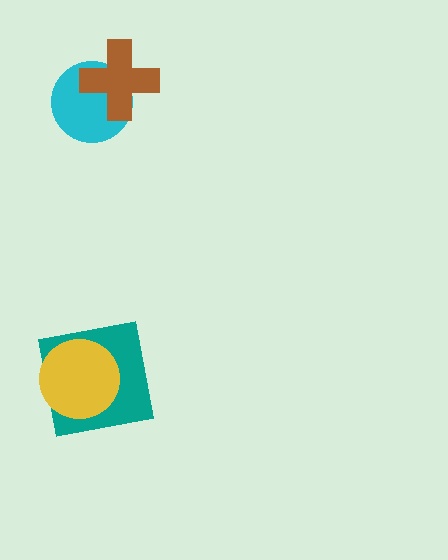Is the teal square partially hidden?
Yes, it is partially covered by another shape.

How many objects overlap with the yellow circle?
1 object overlaps with the yellow circle.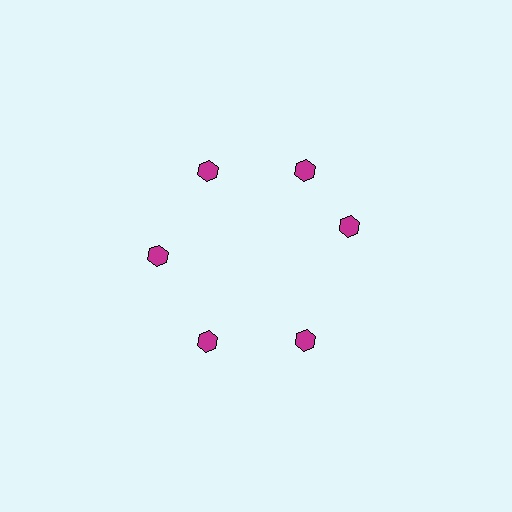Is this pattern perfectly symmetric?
No. The 6 magenta hexagons are arranged in a ring, but one element near the 3 o'clock position is rotated out of alignment along the ring, breaking the 6-fold rotational symmetry.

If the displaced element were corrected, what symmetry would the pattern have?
It would have 6-fold rotational symmetry — the pattern would map onto itself every 60 degrees.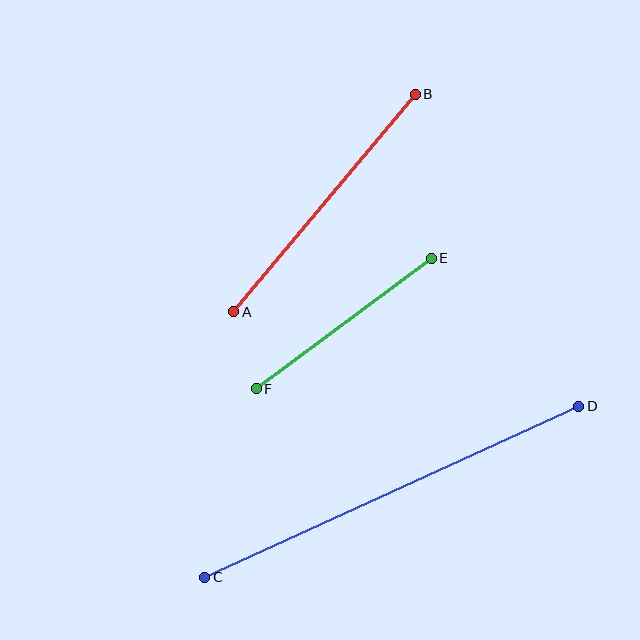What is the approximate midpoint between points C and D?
The midpoint is at approximately (392, 492) pixels.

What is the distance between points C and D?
The distance is approximately 411 pixels.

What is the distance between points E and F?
The distance is approximately 218 pixels.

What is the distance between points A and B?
The distance is approximately 283 pixels.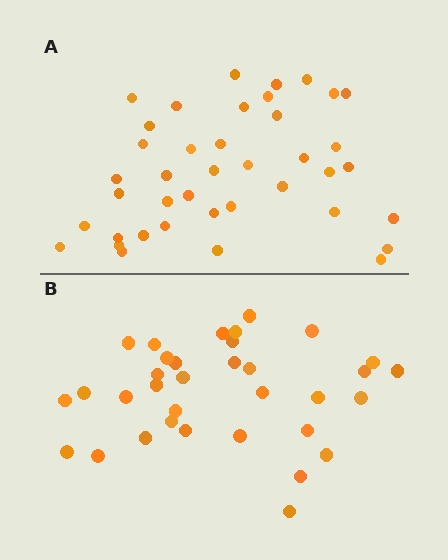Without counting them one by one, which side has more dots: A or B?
Region A (the top region) has more dots.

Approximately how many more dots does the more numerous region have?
Region A has about 6 more dots than region B.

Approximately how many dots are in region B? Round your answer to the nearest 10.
About 30 dots. (The exact count is 34, which rounds to 30.)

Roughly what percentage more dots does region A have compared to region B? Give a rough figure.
About 20% more.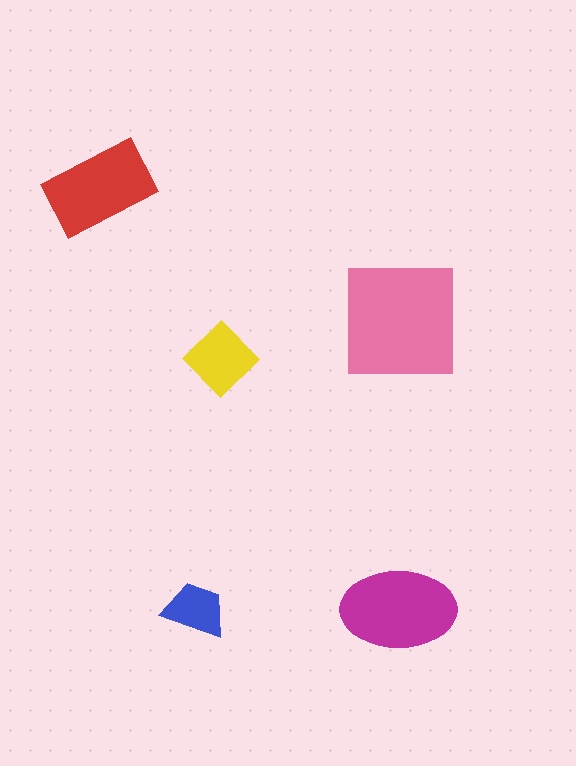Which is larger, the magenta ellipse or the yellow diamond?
The magenta ellipse.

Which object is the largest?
The pink square.